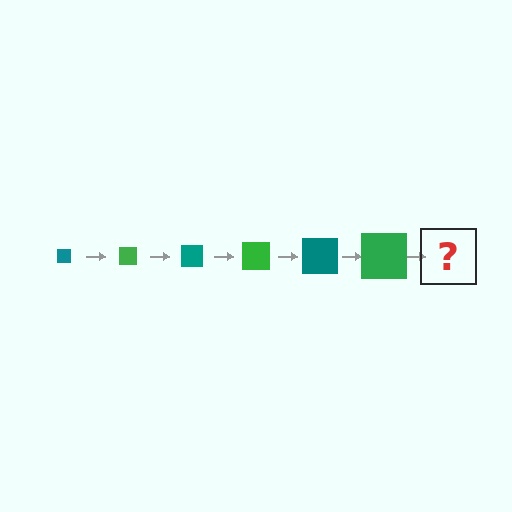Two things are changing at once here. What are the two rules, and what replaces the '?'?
The two rules are that the square grows larger each step and the color cycles through teal and green. The '?' should be a teal square, larger than the previous one.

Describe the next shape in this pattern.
It should be a teal square, larger than the previous one.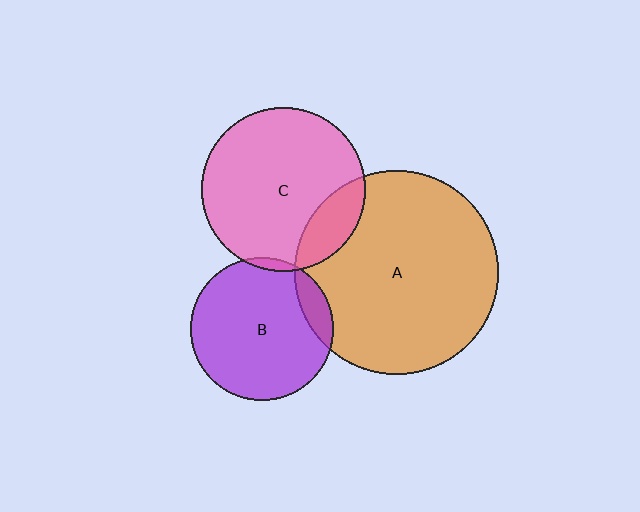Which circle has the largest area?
Circle A (orange).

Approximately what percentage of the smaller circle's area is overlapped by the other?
Approximately 5%.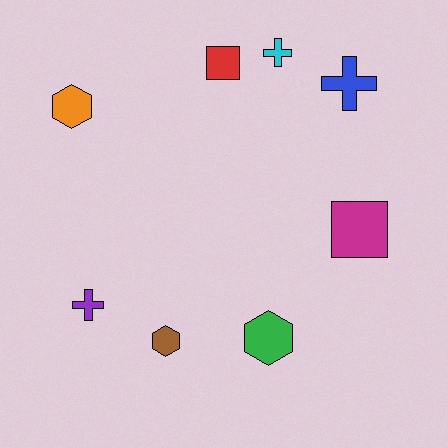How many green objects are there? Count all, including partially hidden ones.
There is 1 green object.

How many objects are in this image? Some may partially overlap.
There are 8 objects.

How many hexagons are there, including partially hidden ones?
There are 3 hexagons.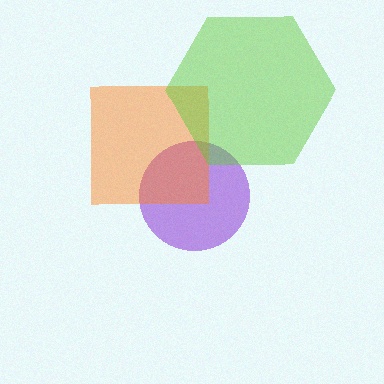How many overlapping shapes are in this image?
There are 3 overlapping shapes in the image.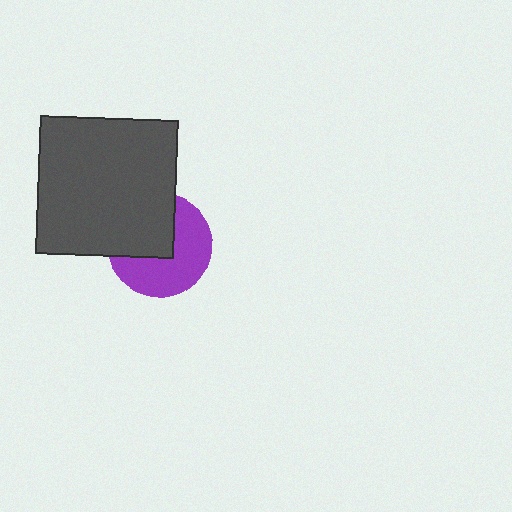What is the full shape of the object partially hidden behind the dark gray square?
The partially hidden object is a purple circle.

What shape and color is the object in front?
The object in front is a dark gray square.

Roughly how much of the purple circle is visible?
About half of it is visible (roughly 57%).